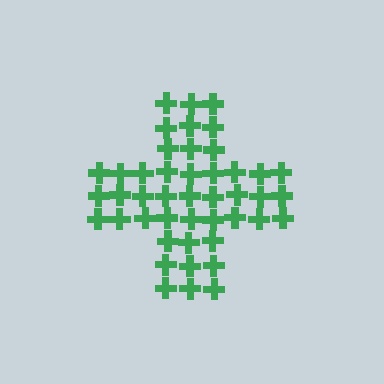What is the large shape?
The large shape is a cross.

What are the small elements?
The small elements are crosses.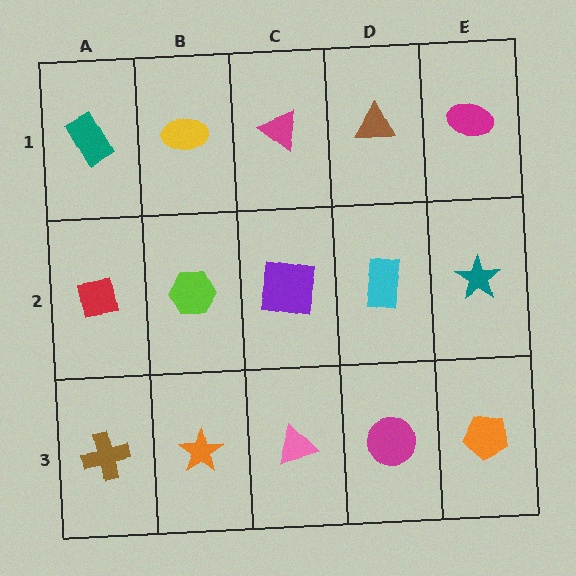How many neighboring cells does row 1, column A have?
2.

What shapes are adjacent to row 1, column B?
A lime hexagon (row 2, column B), a teal rectangle (row 1, column A), a magenta triangle (row 1, column C).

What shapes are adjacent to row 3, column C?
A purple square (row 2, column C), an orange star (row 3, column B), a magenta circle (row 3, column D).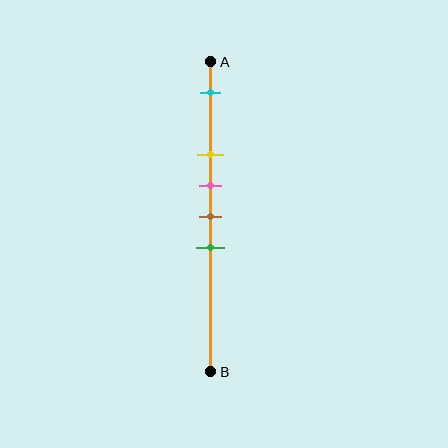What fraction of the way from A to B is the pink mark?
The pink mark is approximately 40% (0.4) of the way from A to B.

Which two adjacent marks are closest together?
The pink and brown marks are the closest adjacent pair.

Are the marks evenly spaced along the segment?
No, the marks are not evenly spaced.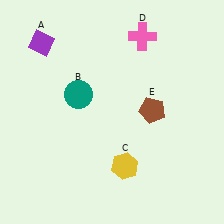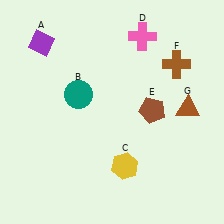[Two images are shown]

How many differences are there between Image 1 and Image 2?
There are 2 differences between the two images.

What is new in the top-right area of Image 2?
A brown triangle (G) was added in the top-right area of Image 2.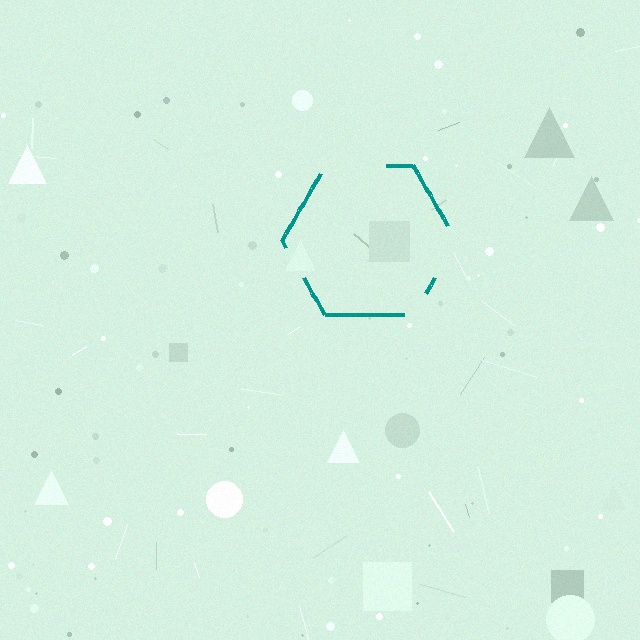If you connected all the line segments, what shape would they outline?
They would outline a hexagon.